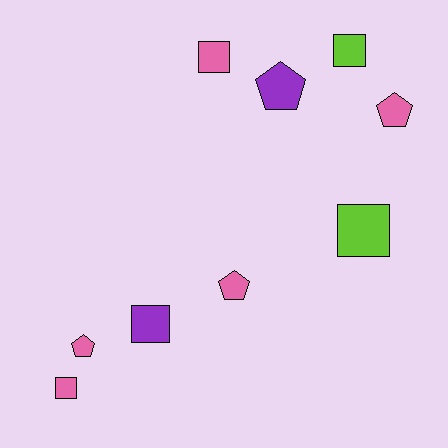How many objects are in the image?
There are 9 objects.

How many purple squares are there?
There is 1 purple square.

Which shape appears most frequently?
Square, with 5 objects.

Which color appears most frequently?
Pink, with 5 objects.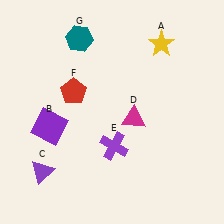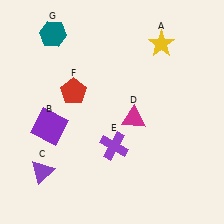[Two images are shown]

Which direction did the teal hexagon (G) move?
The teal hexagon (G) moved left.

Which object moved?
The teal hexagon (G) moved left.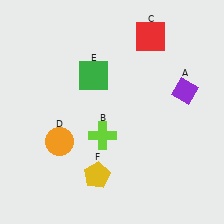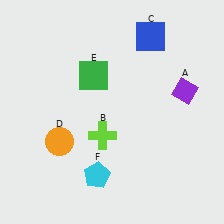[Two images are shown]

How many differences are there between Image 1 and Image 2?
There are 2 differences between the two images.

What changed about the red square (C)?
In Image 1, C is red. In Image 2, it changed to blue.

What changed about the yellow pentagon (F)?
In Image 1, F is yellow. In Image 2, it changed to cyan.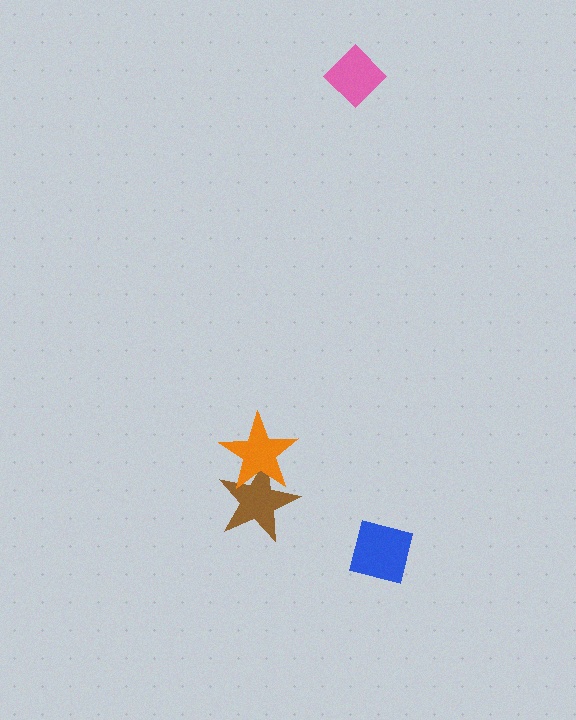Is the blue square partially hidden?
No, no other shape covers it.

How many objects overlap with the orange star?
1 object overlaps with the orange star.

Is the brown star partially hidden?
Yes, it is partially covered by another shape.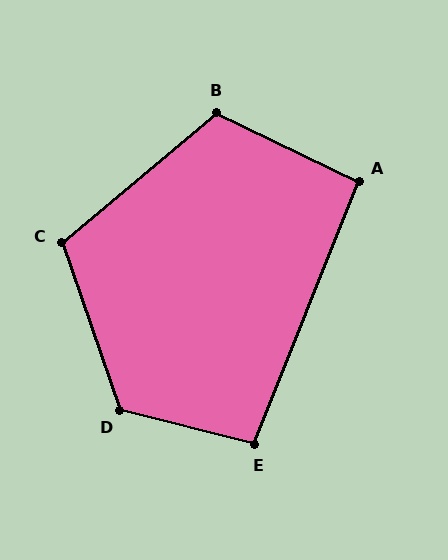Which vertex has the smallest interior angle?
A, at approximately 94 degrees.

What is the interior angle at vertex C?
Approximately 111 degrees (obtuse).